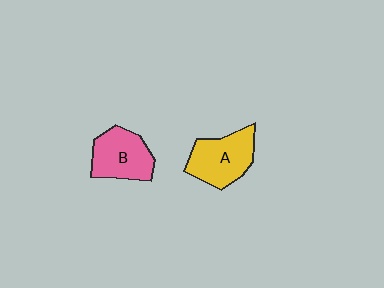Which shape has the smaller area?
Shape B (pink).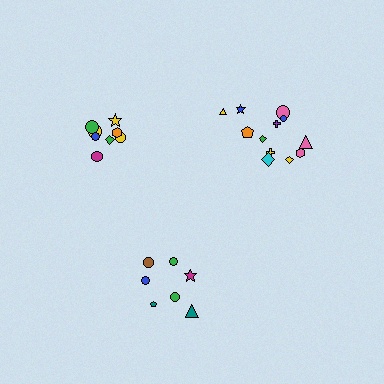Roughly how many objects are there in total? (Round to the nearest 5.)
Roughly 25 objects in total.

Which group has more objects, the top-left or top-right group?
The top-right group.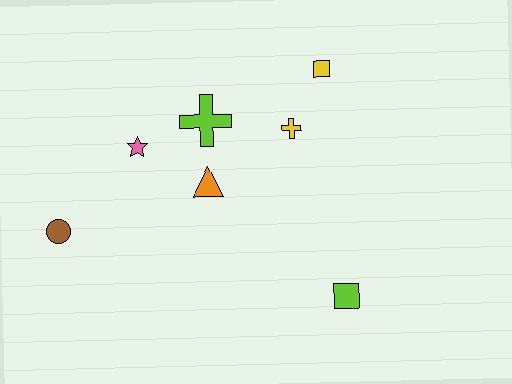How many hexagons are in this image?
There are no hexagons.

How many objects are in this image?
There are 7 objects.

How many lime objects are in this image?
There are 2 lime objects.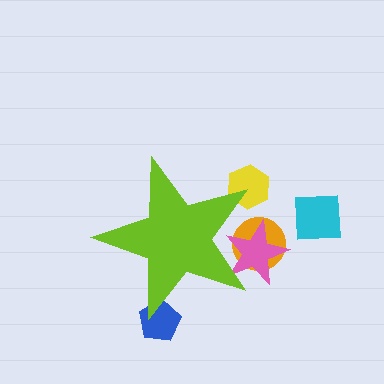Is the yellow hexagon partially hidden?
Yes, the yellow hexagon is partially hidden behind the lime star.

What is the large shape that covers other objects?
A lime star.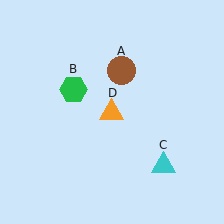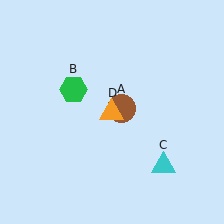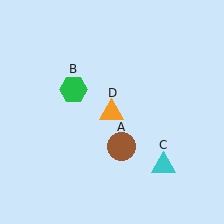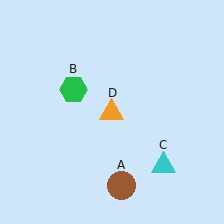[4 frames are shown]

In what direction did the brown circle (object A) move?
The brown circle (object A) moved down.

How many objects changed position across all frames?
1 object changed position: brown circle (object A).